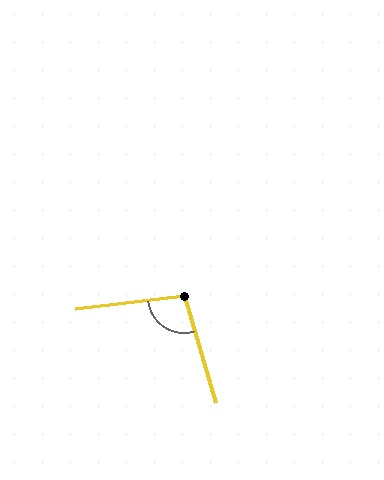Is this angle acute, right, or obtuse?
It is obtuse.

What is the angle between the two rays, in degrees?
Approximately 100 degrees.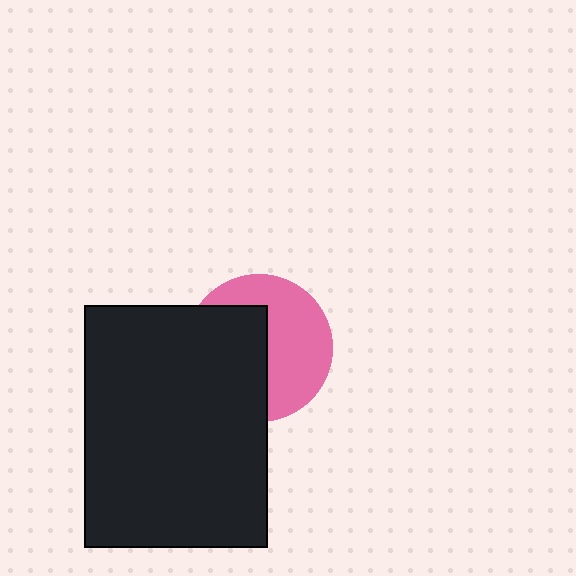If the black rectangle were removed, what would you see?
You would see the complete pink circle.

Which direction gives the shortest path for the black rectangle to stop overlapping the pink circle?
Moving left gives the shortest separation.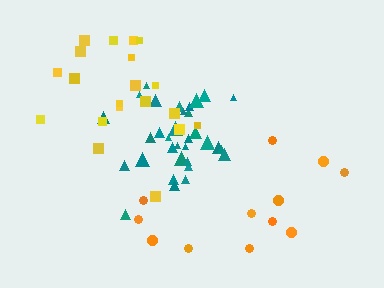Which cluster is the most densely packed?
Teal.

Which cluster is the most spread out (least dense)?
Orange.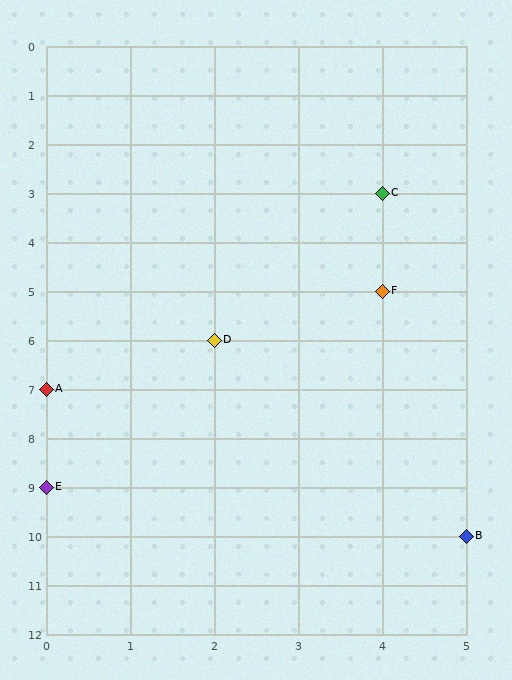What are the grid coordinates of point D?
Point D is at grid coordinates (2, 6).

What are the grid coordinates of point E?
Point E is at grid coordinates (0, 9).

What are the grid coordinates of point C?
Point C is at grid coordinates (4, 3).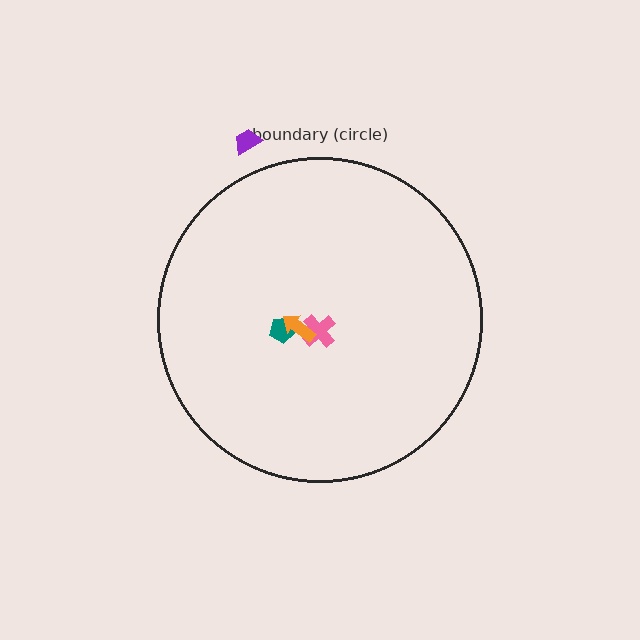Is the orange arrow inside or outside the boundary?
Inside.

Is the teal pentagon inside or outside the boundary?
Inside.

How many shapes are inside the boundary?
3 inside, 1 outside.